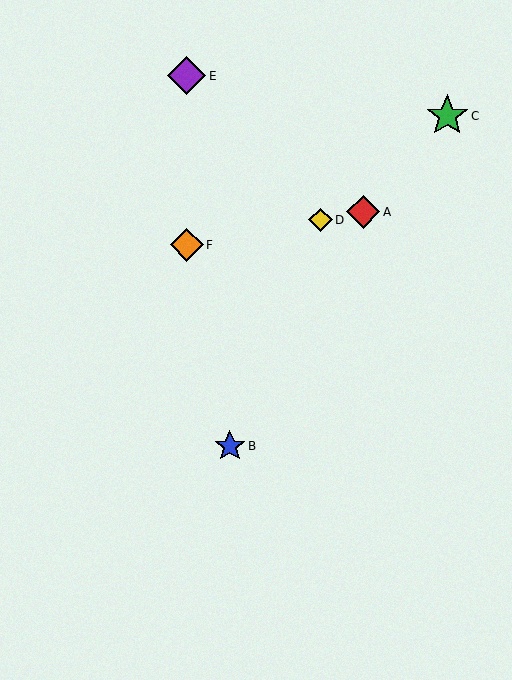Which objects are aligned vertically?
Objects E, F are aligned vertically.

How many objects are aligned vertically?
2 objects (E, F) are aligned vertically.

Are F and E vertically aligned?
Yes, both are at x≈187.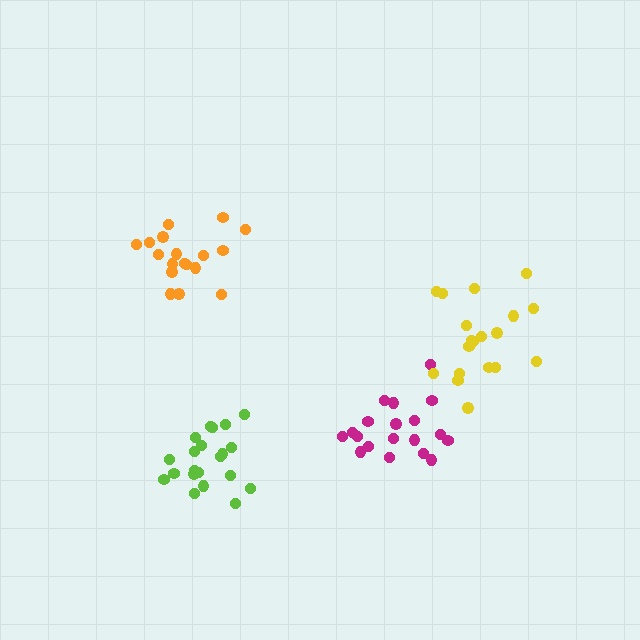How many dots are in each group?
Group 1: 19 dots, Group 2: 18 dots, Group 3: 21 dots, Group 4: 19 dots (77 total).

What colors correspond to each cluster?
The clusters are colored: magenta, orange, lime, yellow.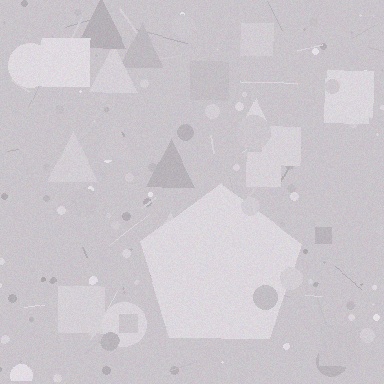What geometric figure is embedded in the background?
A pentagon is embedded in the background.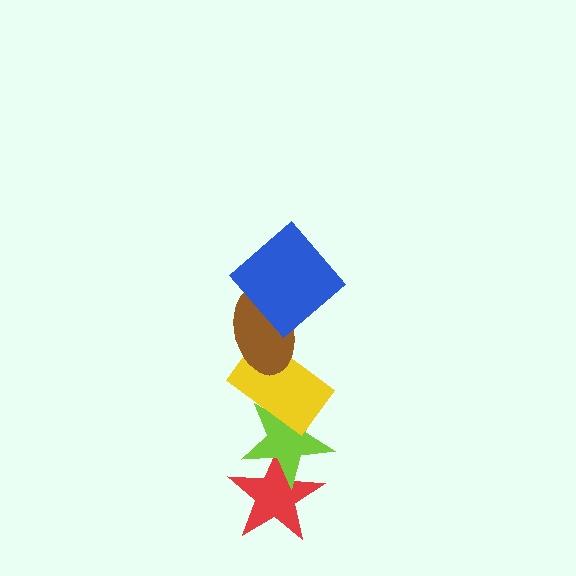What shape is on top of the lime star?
The yellow rectangle is on top of the lime star.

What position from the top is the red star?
The red star is 5th from the top.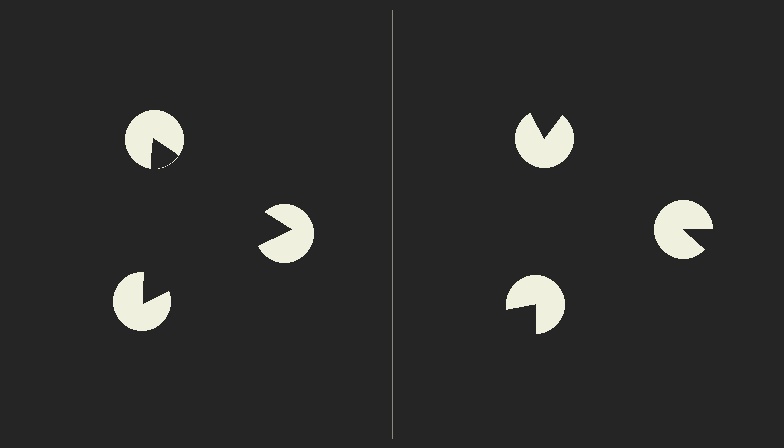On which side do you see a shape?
An illusory triangle appears on the left side. On the right side the wedge cuts are rotated, so no coherent shape forms.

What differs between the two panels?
The pac-man discs are positioned identically on both sides; only the wedge orientations differ. On the left they align to a triangle; on the right they are misaligned.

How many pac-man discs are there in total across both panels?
6 — 3 on each side.